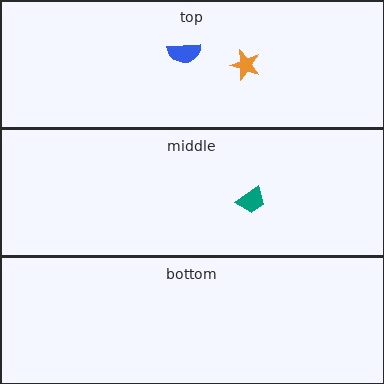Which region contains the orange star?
The top region.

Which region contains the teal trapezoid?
The middle region.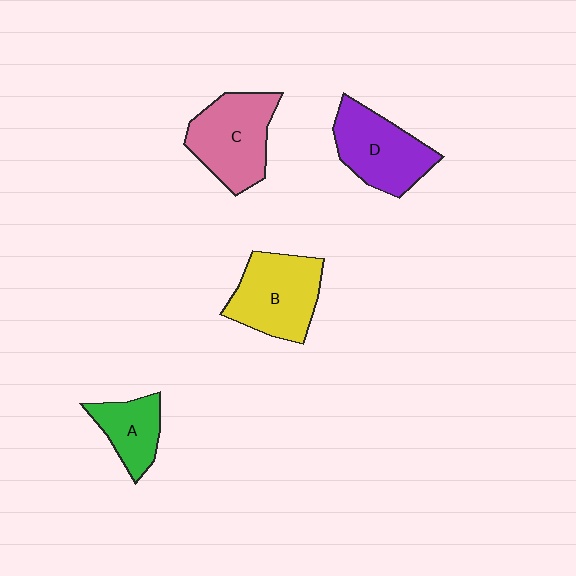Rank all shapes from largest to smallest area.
From largest to smallest: C (pink), B (yellow), D (purple), A (green).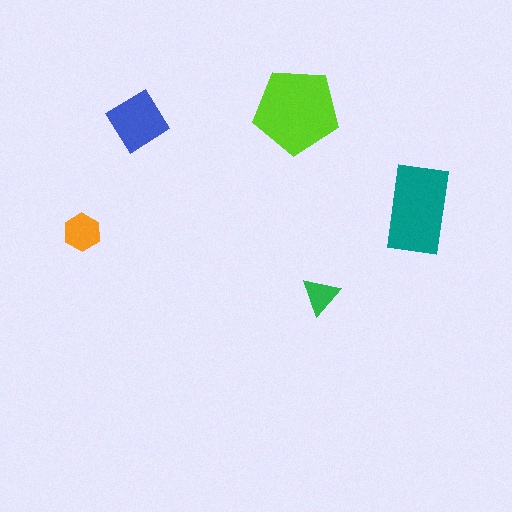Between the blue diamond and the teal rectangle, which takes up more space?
The teal rectangle.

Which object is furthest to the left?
The orange hexagon is leftmost.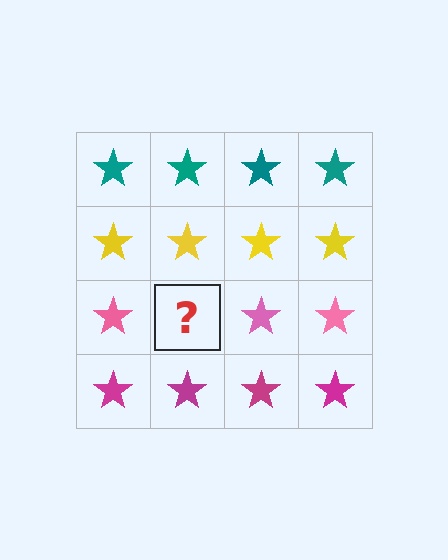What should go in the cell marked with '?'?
The missing cell should contain a pink star.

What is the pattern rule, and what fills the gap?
The rule is that each row has a consistent color. The gap should be filled with a pink star.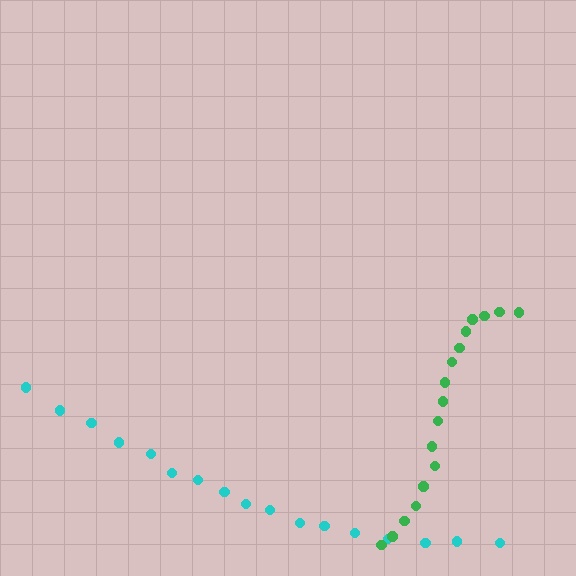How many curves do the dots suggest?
There are 2 distinct paths.